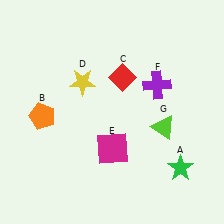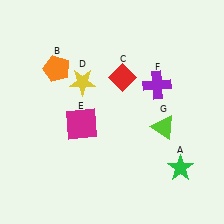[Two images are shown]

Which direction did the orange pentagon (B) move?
The orange pentagon (B) moved up.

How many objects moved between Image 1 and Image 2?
2 objects moved between the two images.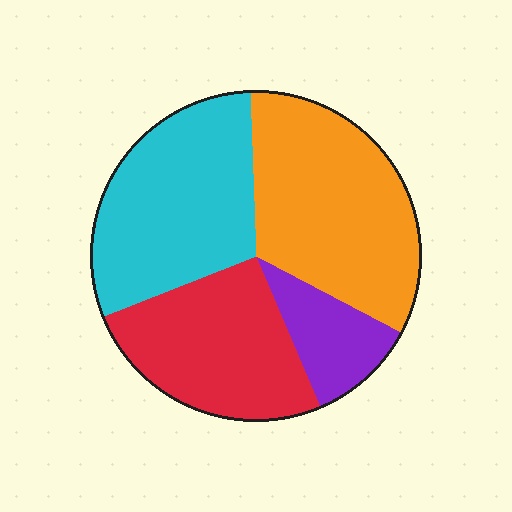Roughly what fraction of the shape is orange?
Orange takes up about one third (1/3) of the shape.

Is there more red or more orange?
Orange.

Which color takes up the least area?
Purple, at roughly 10%.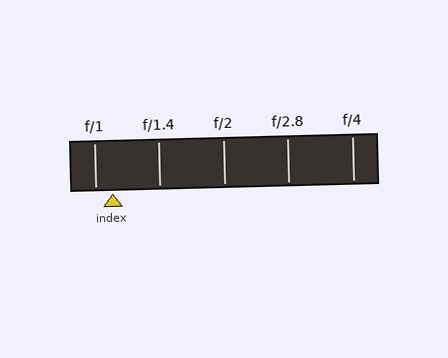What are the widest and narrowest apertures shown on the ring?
The widest aperture shown is f/1 and the narrowest is f/4.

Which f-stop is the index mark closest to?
The index mark is closest to f/1.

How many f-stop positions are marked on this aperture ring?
There are 5 f-stop positions marked.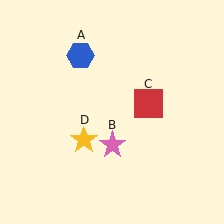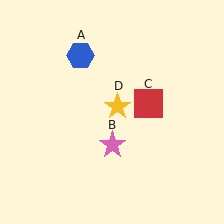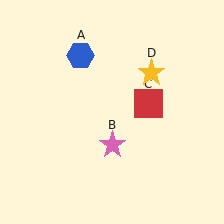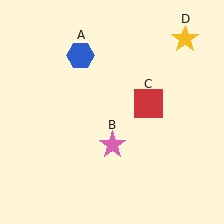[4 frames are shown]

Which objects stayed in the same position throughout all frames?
Blue hexagon (object A) and pink star (object B) and red square (object C) remained stationary.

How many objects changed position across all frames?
1 object changed position: yellow star (object D).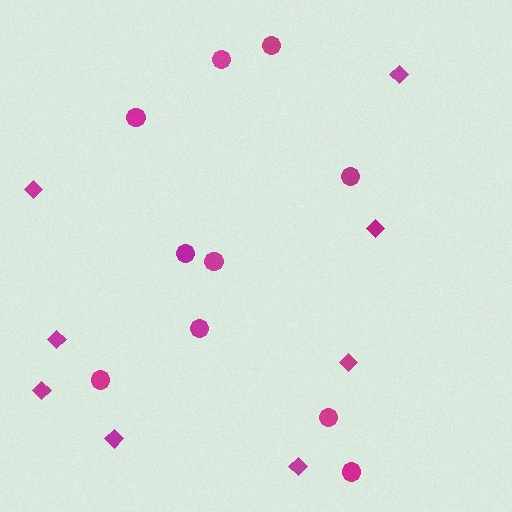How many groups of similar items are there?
There are 2 groups: one group of circles (10) and one group of diamonds (8).